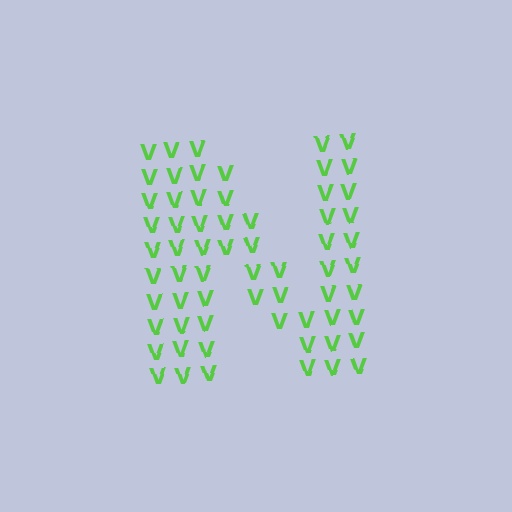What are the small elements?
The small elements are letter V's.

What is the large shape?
The large shape is the letter N.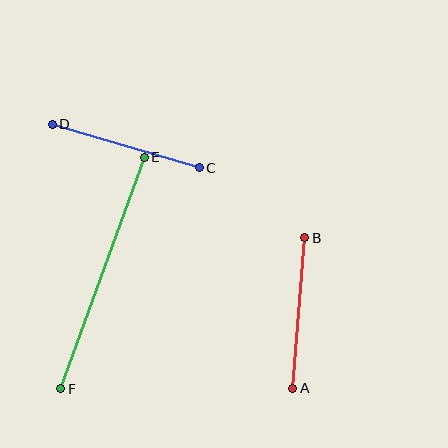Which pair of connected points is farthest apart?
Points E and F are farthest apart.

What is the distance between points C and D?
The distance is approximately 153 pixels.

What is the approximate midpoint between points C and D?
The midpoint is at approximately (126, 146) pixels.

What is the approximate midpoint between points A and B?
The midpoint is at approximately (299, 313) pixels.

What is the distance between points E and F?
The distance is approximately 246 pixels.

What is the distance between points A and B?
The distance is approximately 151 pixels.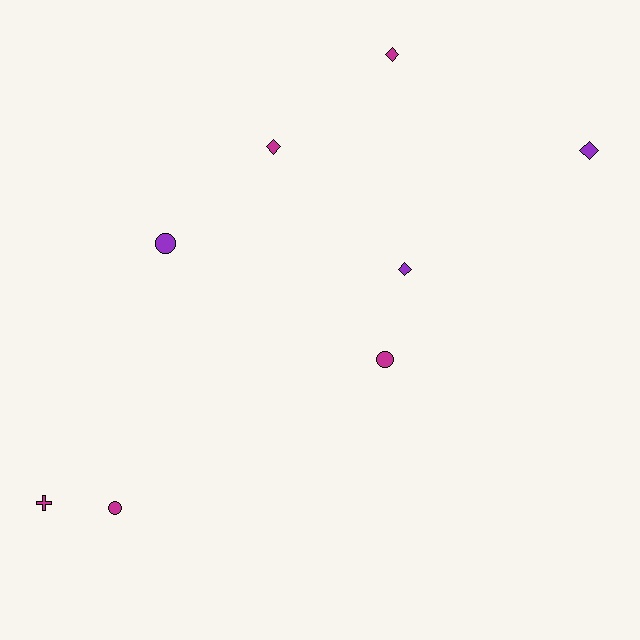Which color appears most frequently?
Magenta, with 5 objects.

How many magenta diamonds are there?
There are 2 magenta diamonds.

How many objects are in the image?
There are 8 objects.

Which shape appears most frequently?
Diamond, with 4 objects.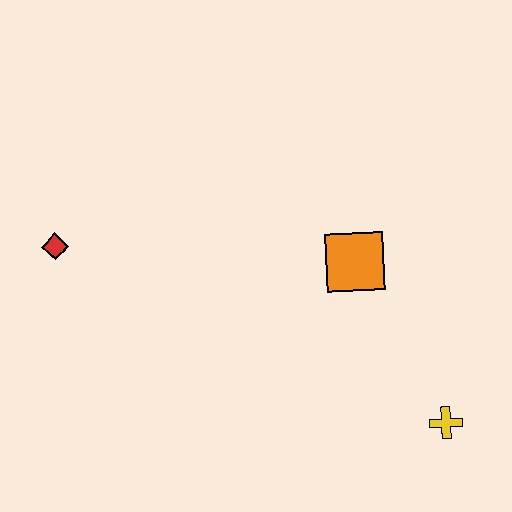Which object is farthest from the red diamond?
The yellow cross is farthest from the red diamond.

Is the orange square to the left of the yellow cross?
Yes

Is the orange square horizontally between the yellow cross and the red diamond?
Yes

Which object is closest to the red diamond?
The orange square is closest to the red diamond.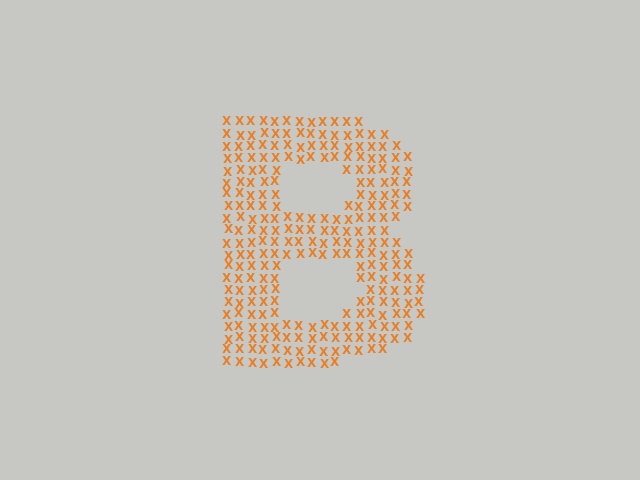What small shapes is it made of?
It is made of small letter X's.